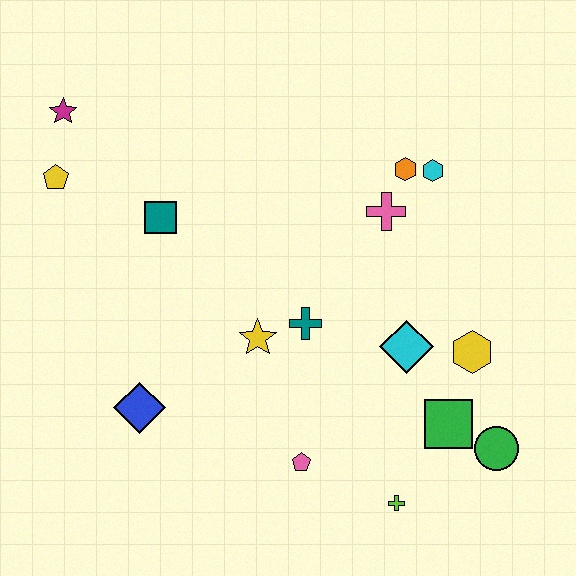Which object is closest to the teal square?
The yellow pentagon is closest to the teal square.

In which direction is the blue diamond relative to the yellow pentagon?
The blue diamond is below the yellow pentagon.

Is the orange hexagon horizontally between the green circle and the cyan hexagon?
No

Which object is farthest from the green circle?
The magenta star is farthest from the green circle.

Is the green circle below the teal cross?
Yes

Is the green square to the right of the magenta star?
Yes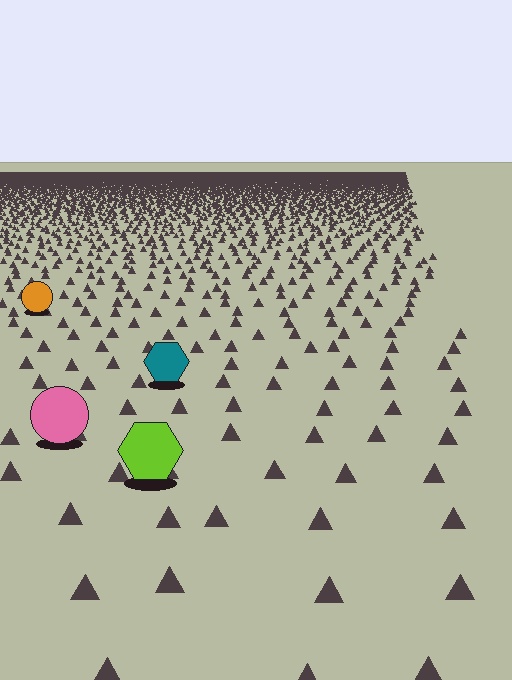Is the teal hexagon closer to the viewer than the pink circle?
No. The pink circle is closer — you can tell from the texture gradient: the ground texture is coarser near it.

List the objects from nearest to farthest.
From nearest to farthest: the lime hexagon, the pink circle, the teal hexagon, the orange circle.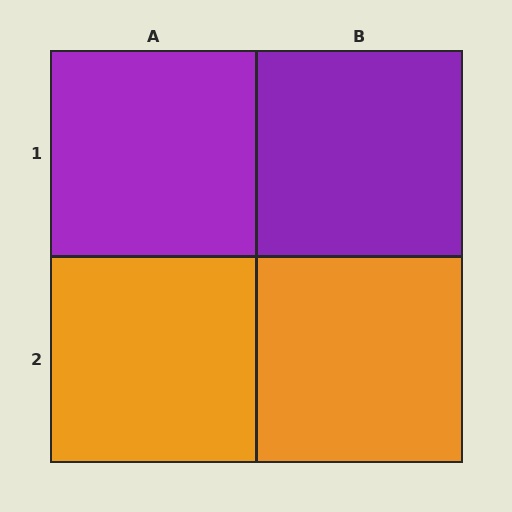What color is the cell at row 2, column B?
Orange.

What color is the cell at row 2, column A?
Orange.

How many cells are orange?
2 cells are orange.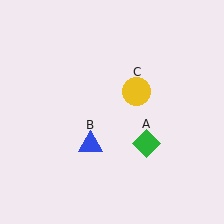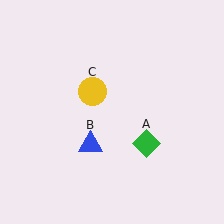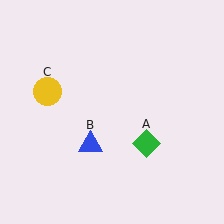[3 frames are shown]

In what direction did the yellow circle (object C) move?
The yellow circle (object C) moved left.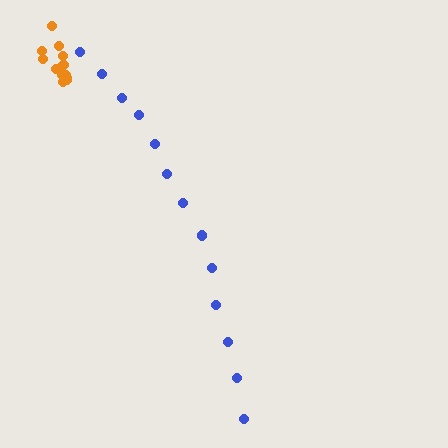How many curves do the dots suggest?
There are 2 distinct paths.